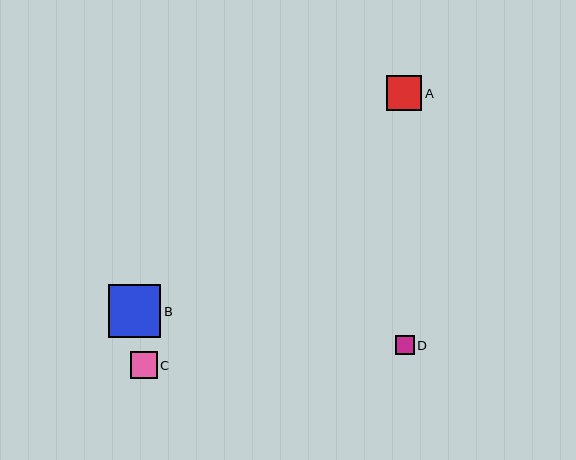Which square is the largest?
Square B is the largest with a size of approximately 52 pixels.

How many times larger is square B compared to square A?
Square B is approximately 1.5 times the size of square A.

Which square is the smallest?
Square D is the smallest with a size of approximately 18 pixels.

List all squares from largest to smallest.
From largest to smallest: B, A, C, D.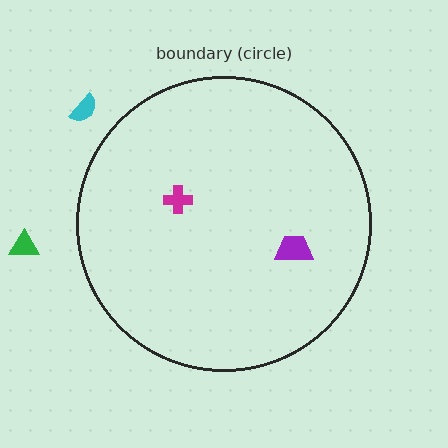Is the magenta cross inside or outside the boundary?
Inside.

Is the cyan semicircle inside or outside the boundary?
Outside.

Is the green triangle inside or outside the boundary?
Outside.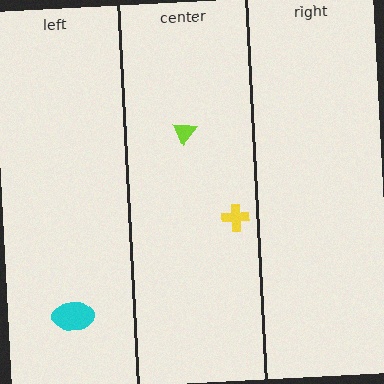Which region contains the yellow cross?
The center region.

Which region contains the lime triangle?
The center region.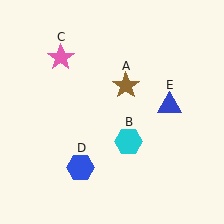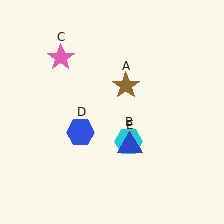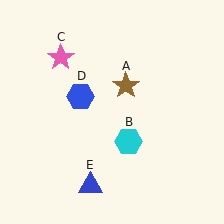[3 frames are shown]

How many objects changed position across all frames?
2 objects changed position: blue hexagon (object D), blue triangle (object E).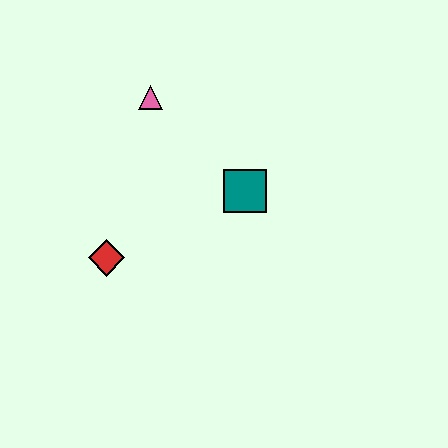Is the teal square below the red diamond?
No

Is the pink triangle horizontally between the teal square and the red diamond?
Yes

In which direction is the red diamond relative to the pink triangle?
The red diamond is below the pink triangle.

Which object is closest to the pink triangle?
The teal square is closest to the pink triangle.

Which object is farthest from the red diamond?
The pink triangle is farthest from the red diamond.